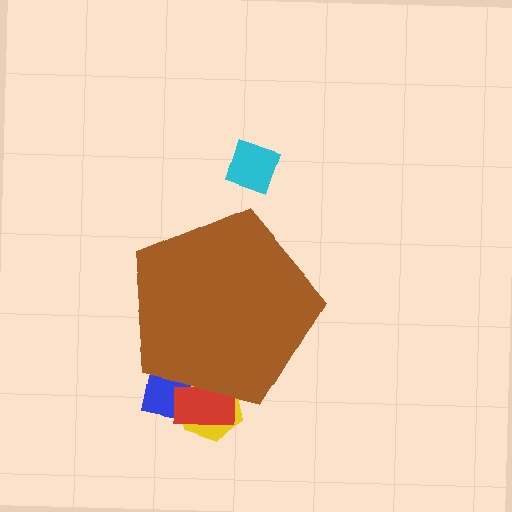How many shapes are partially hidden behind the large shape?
3 shapes are partially hidden.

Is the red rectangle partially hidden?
Yes, the red rectangle is partially hidden behind the brown pentagon.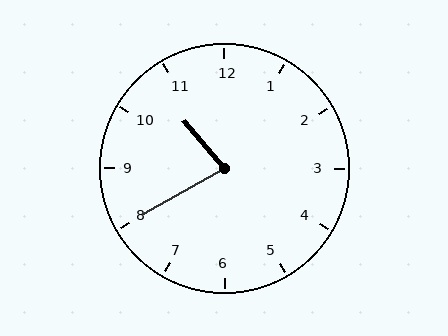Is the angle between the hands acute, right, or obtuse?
It is acute.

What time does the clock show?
10:40.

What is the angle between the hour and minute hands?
Approximately 80 degrees.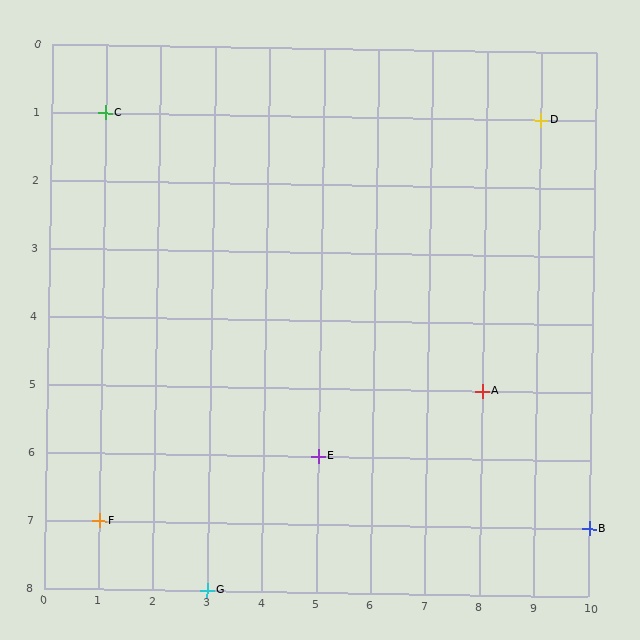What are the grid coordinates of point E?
Point E is at grid coordinates (5, 6).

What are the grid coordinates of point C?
Point C is at grid coordinates (1, 1).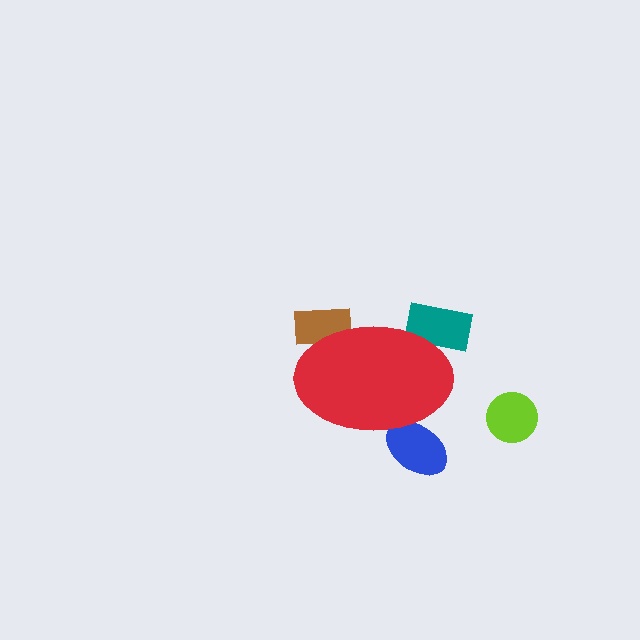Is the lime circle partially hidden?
No, the lime circle is fully visible.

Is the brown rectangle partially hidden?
Yes, the brown rectangle is partially hidden behind the red ellipse.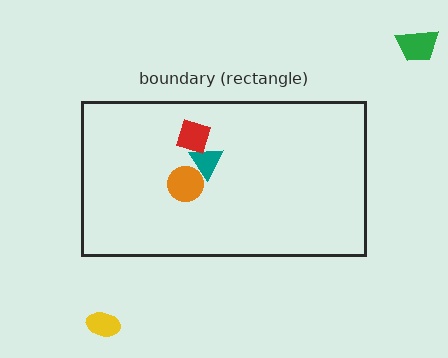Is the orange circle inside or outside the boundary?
Inside.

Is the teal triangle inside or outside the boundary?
Inside.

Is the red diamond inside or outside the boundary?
Inside.